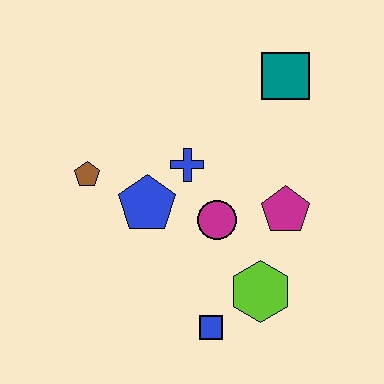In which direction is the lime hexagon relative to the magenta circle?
The lime hexagon is below the magenta circle.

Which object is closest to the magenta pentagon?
The magenta circle is closest to the magenta pentagon.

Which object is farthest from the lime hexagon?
The teal square is farthest from the lime hexagon.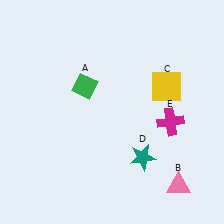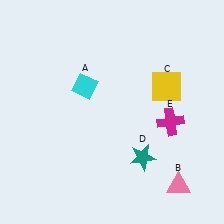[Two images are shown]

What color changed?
The diamond (A) changed from green in Image 1 to cyan in Image 2.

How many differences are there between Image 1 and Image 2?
There is 1 difference between the two images.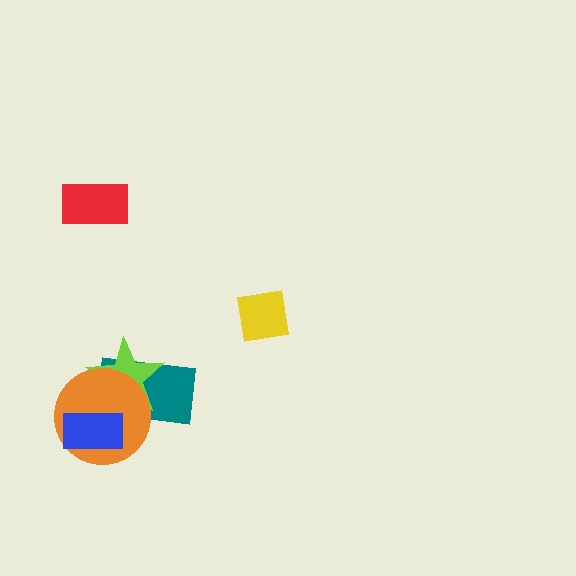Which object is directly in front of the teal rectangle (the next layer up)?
The lime star is directly in front of the teal rectangle.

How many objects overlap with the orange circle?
3 objects overlap with the orange circle.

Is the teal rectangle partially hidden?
Yes, it is partially covered by another shape.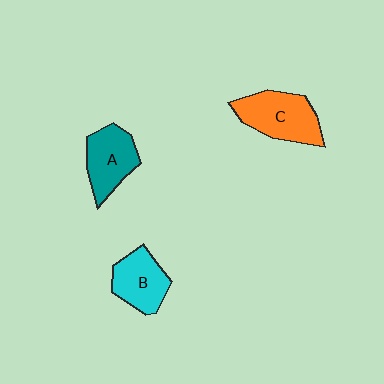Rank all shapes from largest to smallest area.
From largest to smallest: C (orange), A (teal), B (cyan).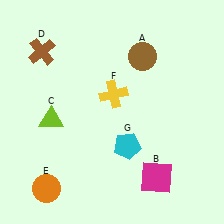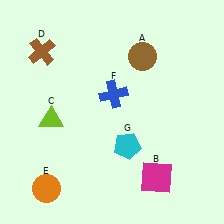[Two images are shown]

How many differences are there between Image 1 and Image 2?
There is 1 difference between the two images.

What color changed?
The cross (F) changed from yellow in Image 1 to blue in Image 2.